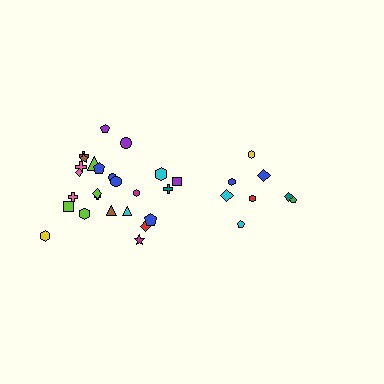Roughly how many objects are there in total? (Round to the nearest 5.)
Roughly 35 objects in total.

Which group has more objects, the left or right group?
The left group.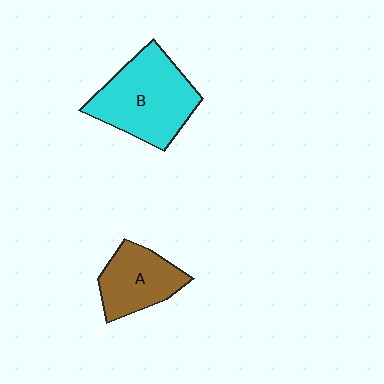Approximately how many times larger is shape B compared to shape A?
Approximately 1.6 times.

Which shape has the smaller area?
Shape A (brown).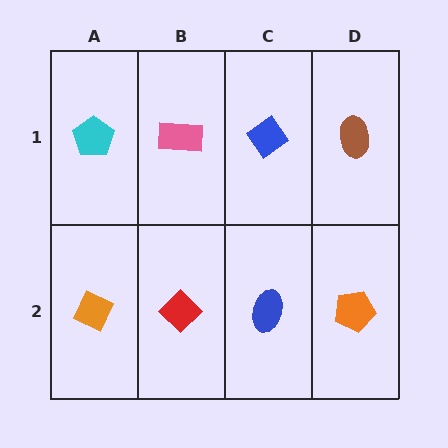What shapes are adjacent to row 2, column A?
A cyan pentagon (row 1, column A), a red diamond (row 2, column B).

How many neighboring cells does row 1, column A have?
2.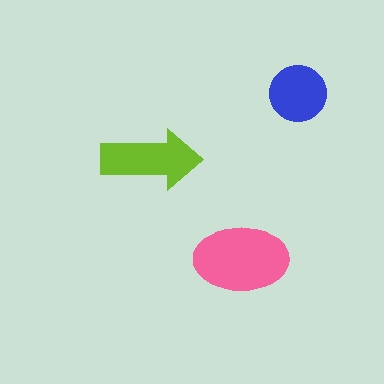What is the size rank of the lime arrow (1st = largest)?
2nd.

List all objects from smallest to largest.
The blue circle, the lime arrow, the pink ellipse.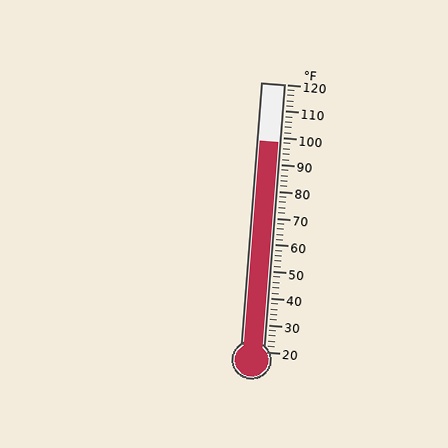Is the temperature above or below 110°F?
The temperature is below 110°F.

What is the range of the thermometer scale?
The thermometer scale ranges from 20°F to 120°F.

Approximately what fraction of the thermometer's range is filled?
The thermometer is filled to approximately 80% of its range.